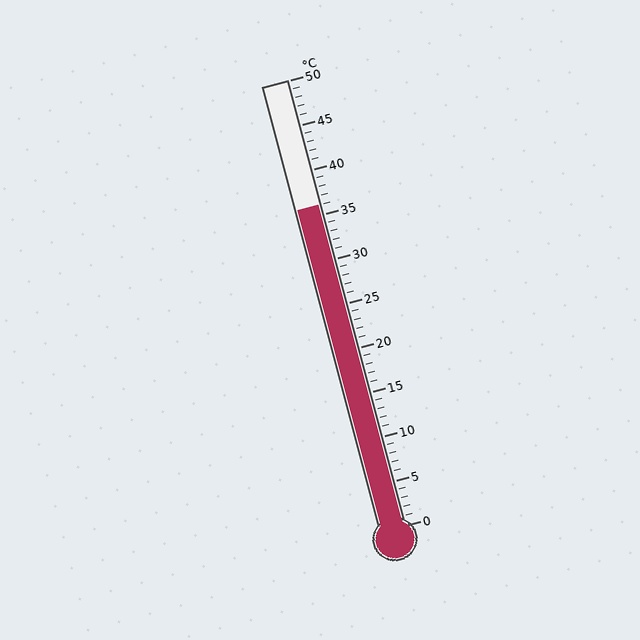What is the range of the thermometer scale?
The thermometer scale ranges from 0°C to 50°C.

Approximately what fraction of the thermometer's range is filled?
The thermometer is filled to approximately 70% of its range.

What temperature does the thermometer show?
The thermometer shows approximately 36°C.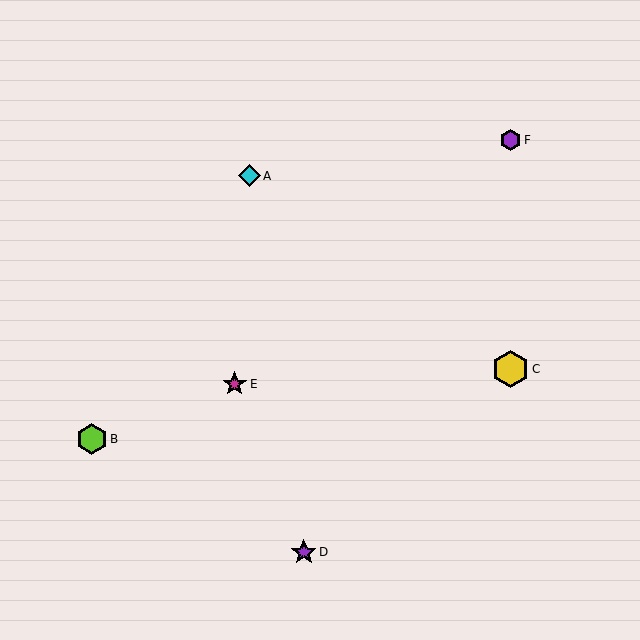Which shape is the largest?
The yellow hexagon (labeled C) is the largest.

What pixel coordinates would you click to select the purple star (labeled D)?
Click at (304, 552) to select the purple star D.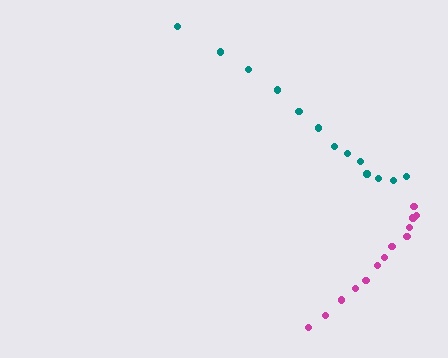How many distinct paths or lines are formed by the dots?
There are 2 distinct paths.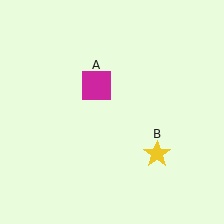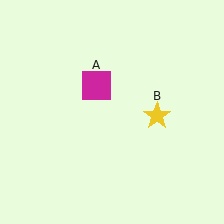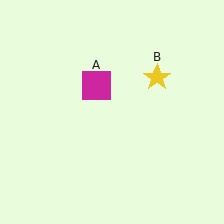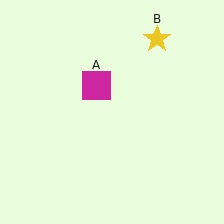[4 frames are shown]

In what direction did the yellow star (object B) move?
The yellow star (object B) moved up.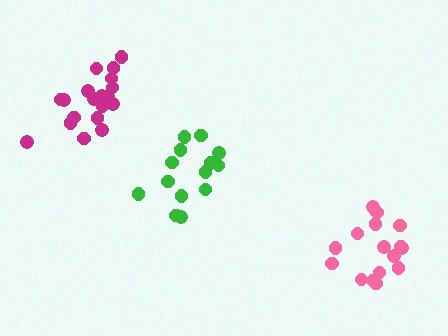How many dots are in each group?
Group 1: 19 dots, Group 2: 14 dots, Group 3: 16 dots (49 total).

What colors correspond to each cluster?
The clusters are colored: magenta, green, pink.